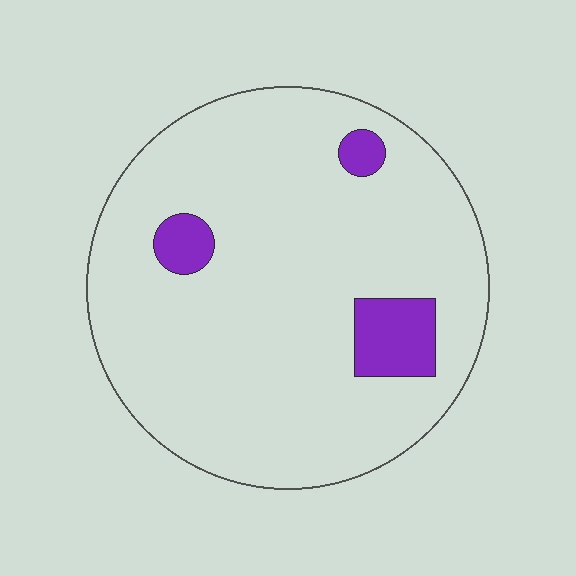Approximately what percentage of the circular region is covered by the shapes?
Approximately 10%.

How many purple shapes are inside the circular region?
3.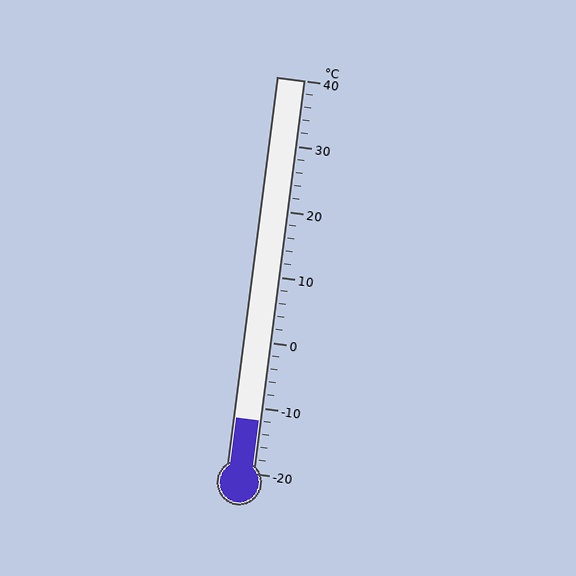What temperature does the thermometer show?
The thermometer shows approximately -12°C.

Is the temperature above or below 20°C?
The temperature is below 20°C.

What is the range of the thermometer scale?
The thermometer scale ranges from -20°C to 40°C.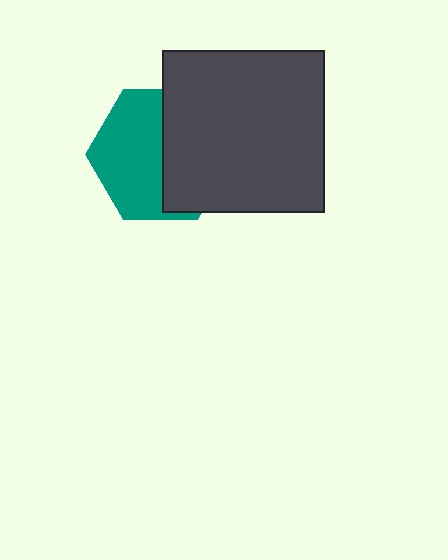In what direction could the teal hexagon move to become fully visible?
The teal hexagon could move left. That would shift it out from behind the dark gray square entirely.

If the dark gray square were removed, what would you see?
You would see the complete teal hexagon.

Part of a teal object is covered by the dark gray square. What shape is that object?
It is a hexagon.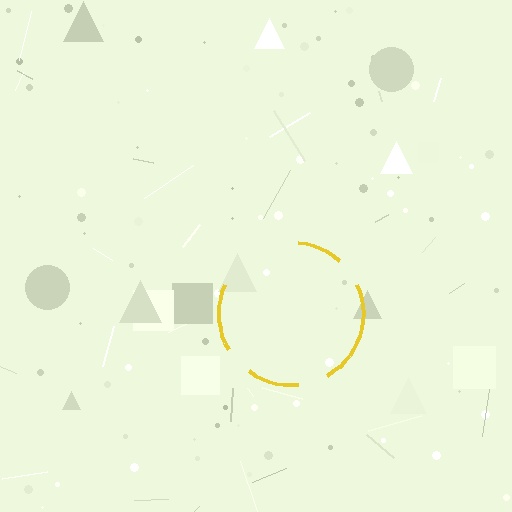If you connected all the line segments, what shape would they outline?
They would outline a circle.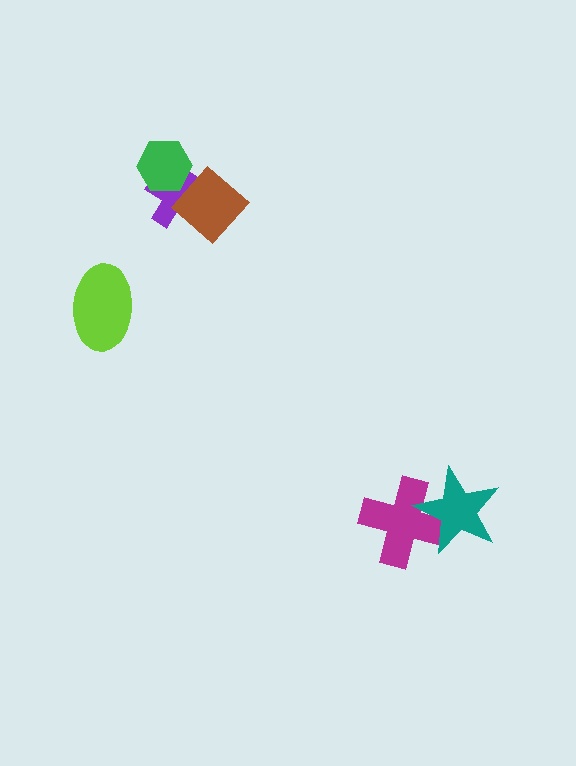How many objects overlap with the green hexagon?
2 objects overlap with the green hexagon.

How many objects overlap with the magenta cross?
1 object overlaps with the magenta cross.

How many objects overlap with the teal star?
1 object overlaps with the teal star.